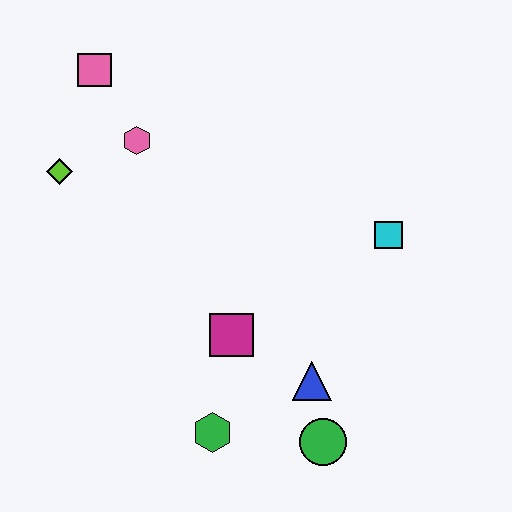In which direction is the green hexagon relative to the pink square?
The green hexagon is below the pink square.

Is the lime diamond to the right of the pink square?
No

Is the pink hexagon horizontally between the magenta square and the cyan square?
No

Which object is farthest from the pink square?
The green circle is farthest from the pink square.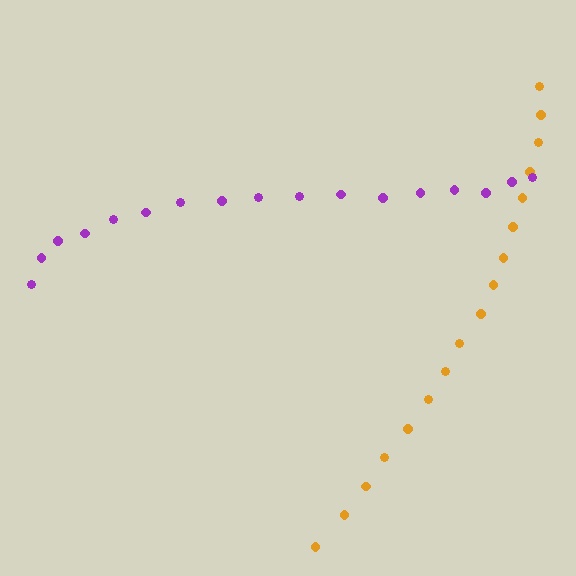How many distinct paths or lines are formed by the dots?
There are 2 distinct paths.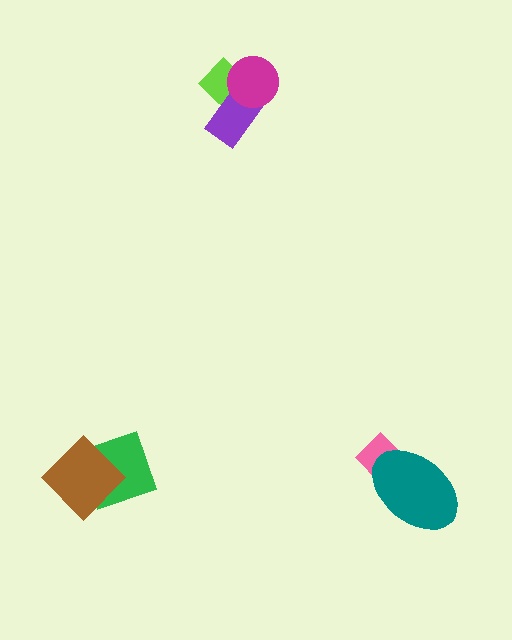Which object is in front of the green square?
The brown diamond is in front of the green square.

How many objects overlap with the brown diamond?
1 object overlaps with the brown diamond.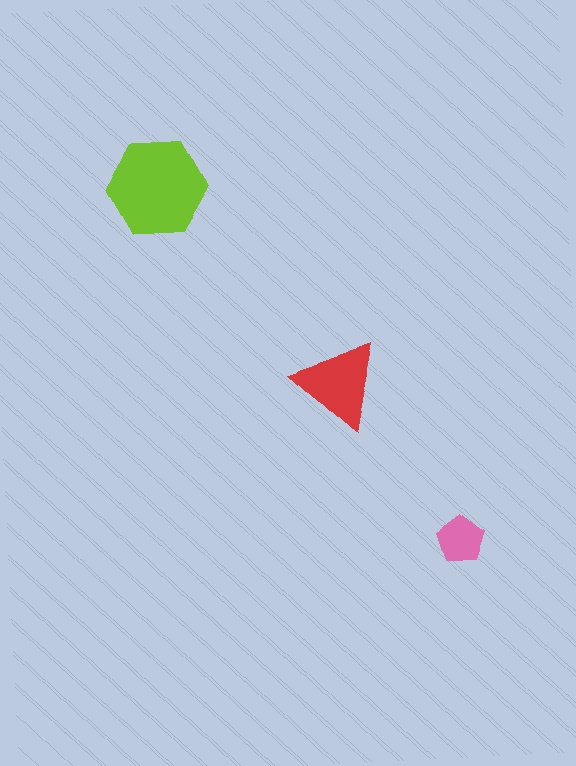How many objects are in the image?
There are 3 objects in the image.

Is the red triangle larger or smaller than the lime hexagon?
Smaller.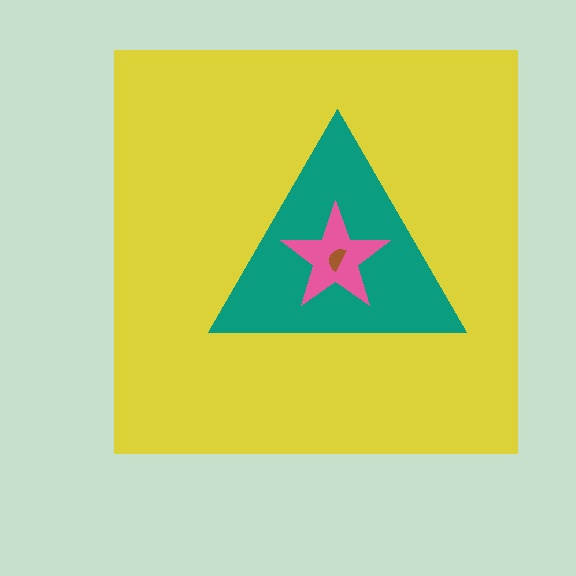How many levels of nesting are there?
4.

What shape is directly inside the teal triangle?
The pink star.